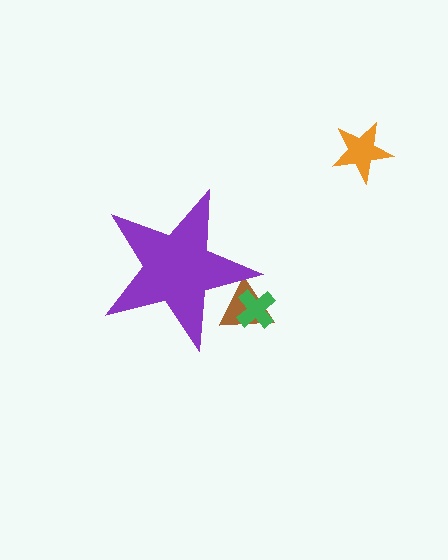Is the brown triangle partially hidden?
Yes, the brown triangle is partially hidden behind the purple star.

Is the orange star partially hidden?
No, the orange star is fully visible.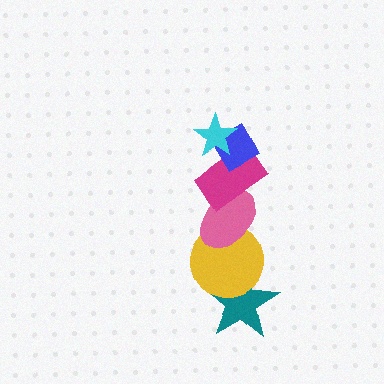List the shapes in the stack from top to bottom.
From top to bottom: the cyan star, the blue diamond, the magenta rectangle, the pink ellipse, the yellow circle, the teal star.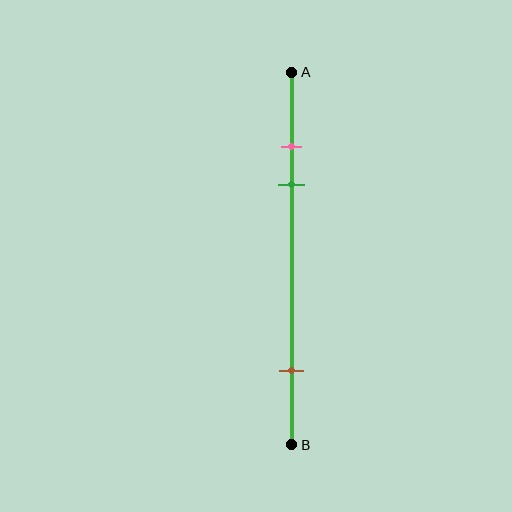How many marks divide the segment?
There are 3 marks dividing the segment.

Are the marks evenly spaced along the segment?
No, the marks are not evenly spaced.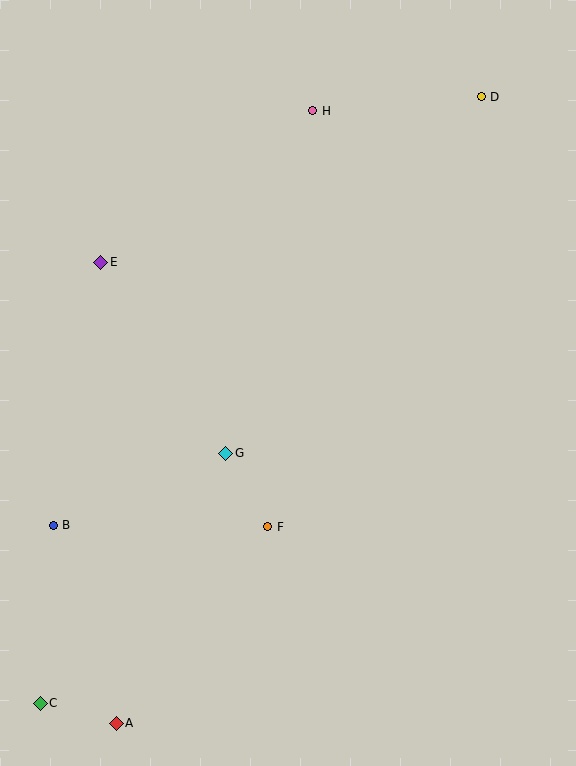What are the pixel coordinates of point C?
Point C is at (40, 703).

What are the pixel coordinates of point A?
Point A is at (116, 723).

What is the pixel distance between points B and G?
The distance between B and G is 187 pixels.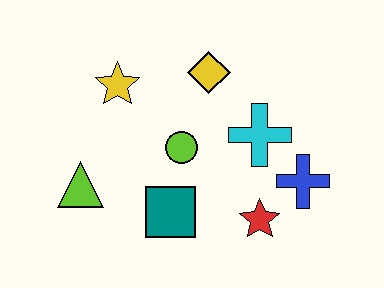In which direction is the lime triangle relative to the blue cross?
The lime triangle is to the left of the blue cross.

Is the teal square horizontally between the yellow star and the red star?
Yes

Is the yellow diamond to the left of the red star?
Yes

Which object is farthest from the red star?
The yellow star is farthest from the red star.